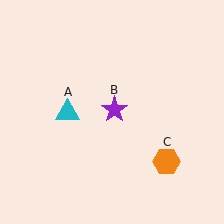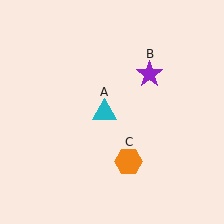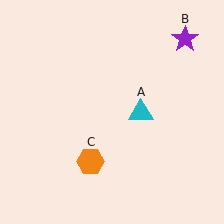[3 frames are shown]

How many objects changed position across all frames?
3 objects changed position: cyan triangle (object A), purple star (object B), orange hexagon (object C).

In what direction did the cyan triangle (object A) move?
The cyan triangle (object A) moved right.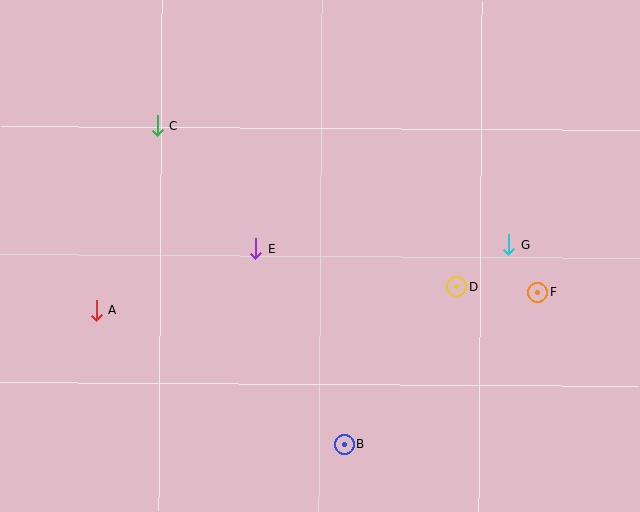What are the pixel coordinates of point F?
Point F is at (538, 292).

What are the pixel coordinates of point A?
Point A is at (96, 310).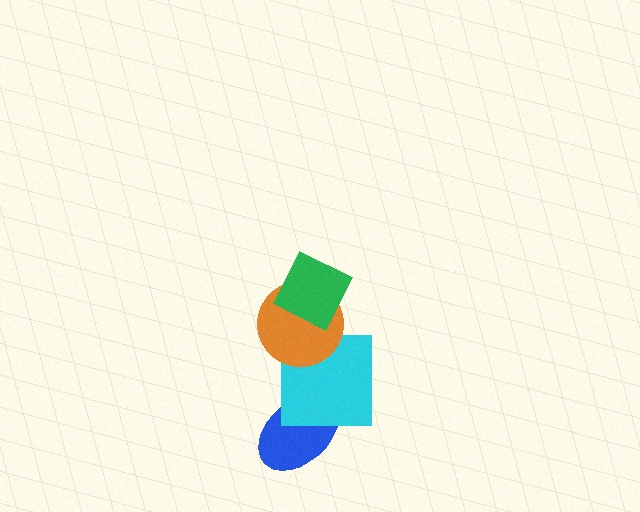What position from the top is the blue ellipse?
The blue ellipse is 4th from the top.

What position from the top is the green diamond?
The green diamond is 1st from the top.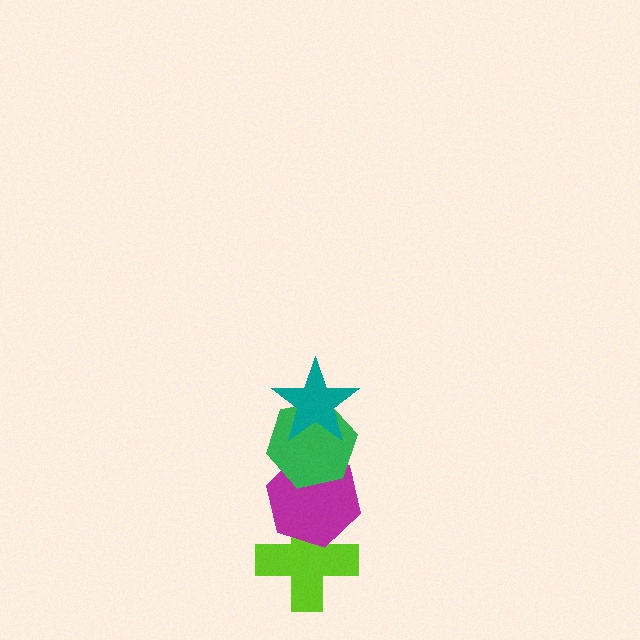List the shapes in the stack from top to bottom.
From top to bottom: the teal star, the green hexagon, the magenta hexagon, the lime cross.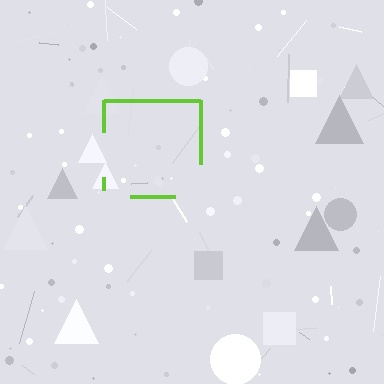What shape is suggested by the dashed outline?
The dashed outline suggests a square.